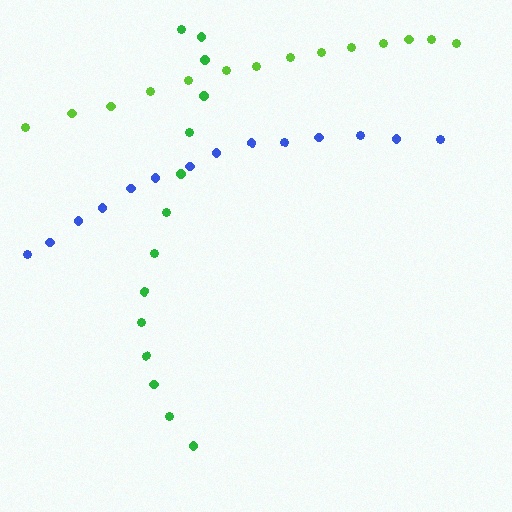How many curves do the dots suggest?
There are 3 distinct paths.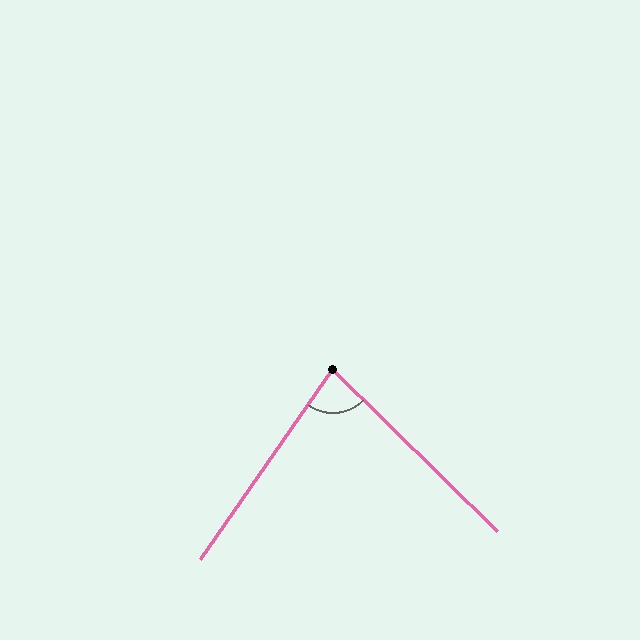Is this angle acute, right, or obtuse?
It is acute.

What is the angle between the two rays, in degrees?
Approximately 80 degrees.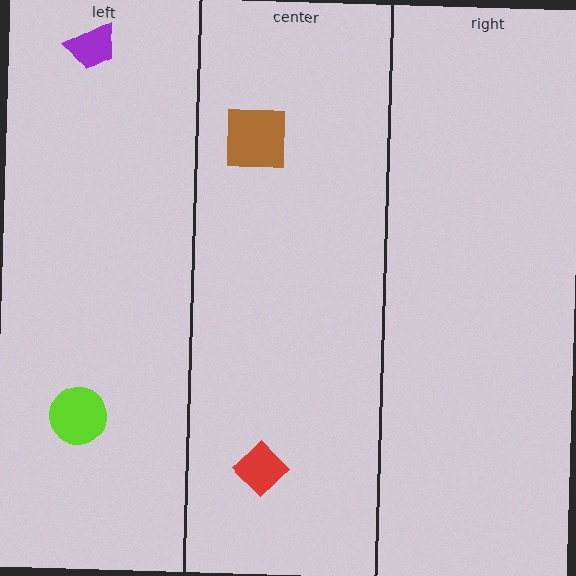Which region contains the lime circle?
The left region.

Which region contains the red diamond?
The center region.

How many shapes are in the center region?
2.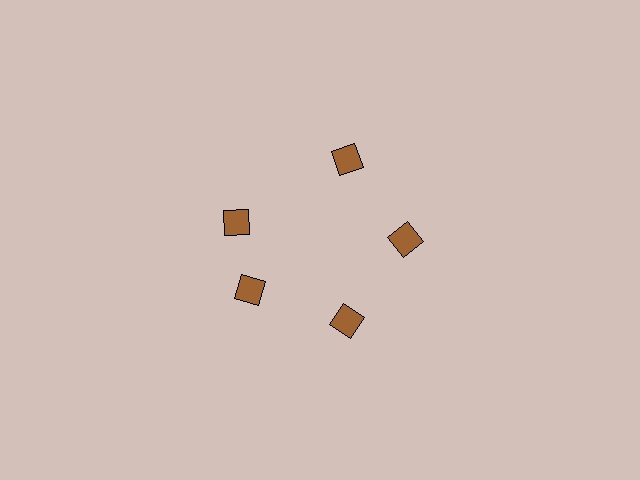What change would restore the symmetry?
The symmetry would be restored by rotating it back into even spacing with its neighbors so that all 5 diamonds sit at equal angles and equal distance from the center.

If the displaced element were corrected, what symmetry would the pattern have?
It would have 5-fold rotational symmetry — the pattern would map onto itself every 72 degrees.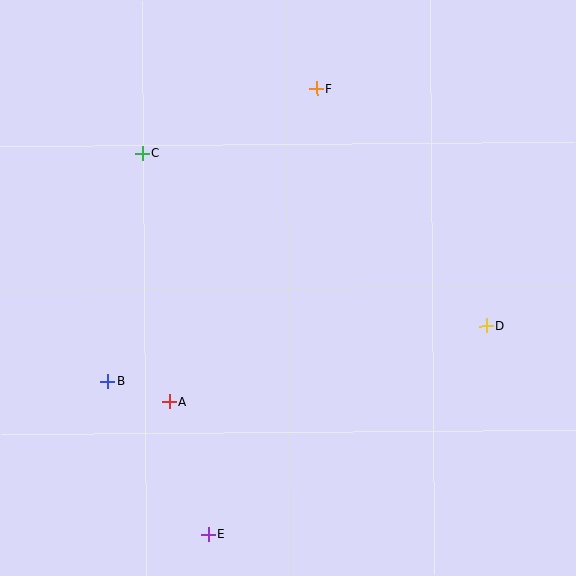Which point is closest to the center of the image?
Point A at (169, 402) is closest to the center.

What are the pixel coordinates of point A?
Point A is at (169, 402).